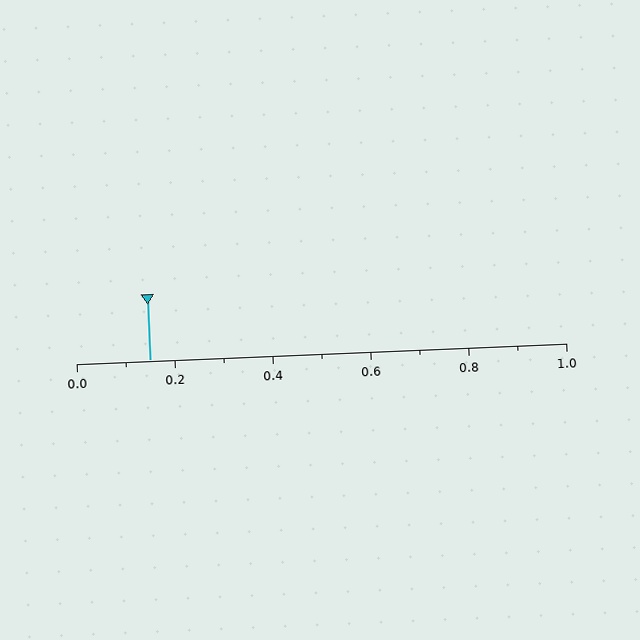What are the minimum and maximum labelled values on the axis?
The axis runs from 0.0 to 1.0.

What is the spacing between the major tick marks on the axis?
The major ticks are spaced 0.2 apart.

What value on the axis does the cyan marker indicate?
The marker indicates approximately 0.15.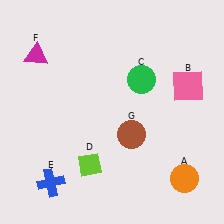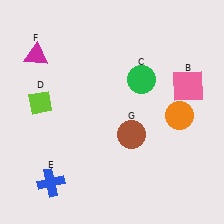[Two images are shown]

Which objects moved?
The objects that moved are: the orange circle (A), the lime diamond (D).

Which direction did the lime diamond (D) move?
The lime diamond (D) moved up.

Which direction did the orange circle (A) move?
The orange circle (A) moved up.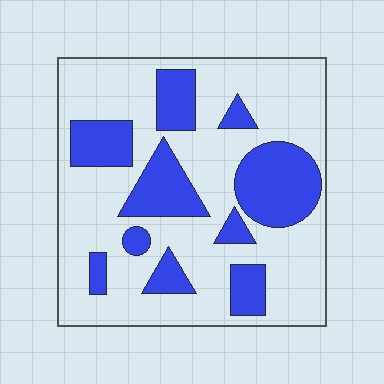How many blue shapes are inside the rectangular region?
10.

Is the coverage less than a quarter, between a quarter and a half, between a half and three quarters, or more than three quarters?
Between a quarter and a half.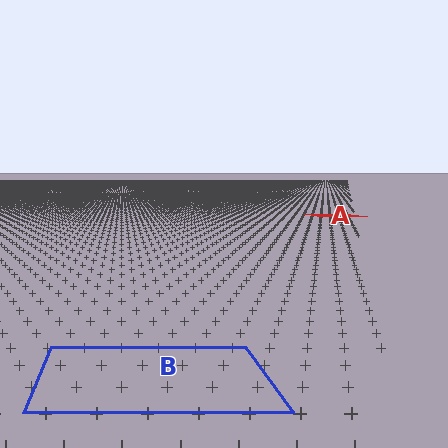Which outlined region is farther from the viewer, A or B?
Region A is farther from the viewer — the texture elements inside it appear smaller and more densely packed.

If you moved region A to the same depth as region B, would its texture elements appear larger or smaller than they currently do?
They would appear larger. At a closer depth, the same texture elements are projected at a bigger on-screen size.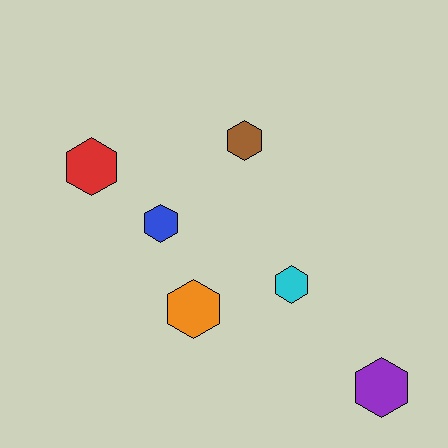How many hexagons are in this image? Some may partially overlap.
There are 6 hexagons.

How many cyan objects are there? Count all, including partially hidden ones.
There is 1 cyan object.